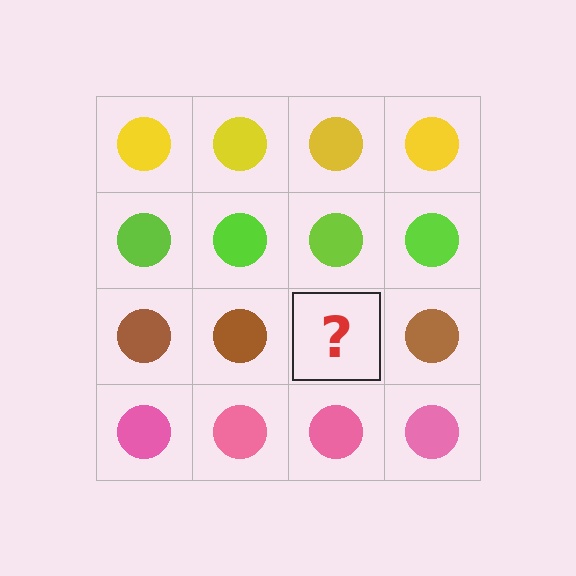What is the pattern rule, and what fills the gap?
The rule is that each row has a consistent color. The gap should be filled with a brown circle.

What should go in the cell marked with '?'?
The missing cell should contain a brown circle.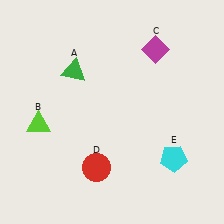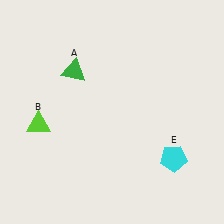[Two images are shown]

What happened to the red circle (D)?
The red circle (D) was removed in Image 2. It was in the bottom-left area of Image 1.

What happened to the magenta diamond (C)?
The magenta diamond (C) was removed in Image 2. It was in the top-right area of Image 1.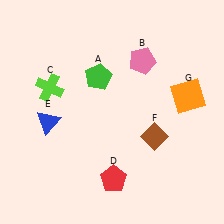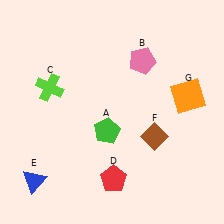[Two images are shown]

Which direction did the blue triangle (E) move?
The blue triangle (E) moved down.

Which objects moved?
The objects that moved are: the green pentagon (A), the blue triangle (E).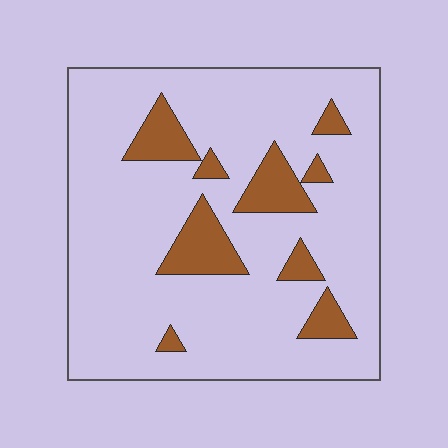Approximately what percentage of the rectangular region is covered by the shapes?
Approximately 15%.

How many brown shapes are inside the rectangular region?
9.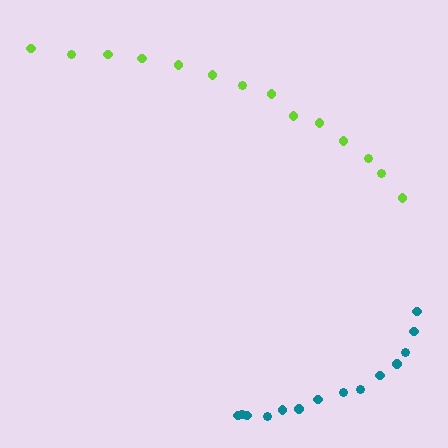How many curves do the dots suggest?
There are 2 distinct paths.